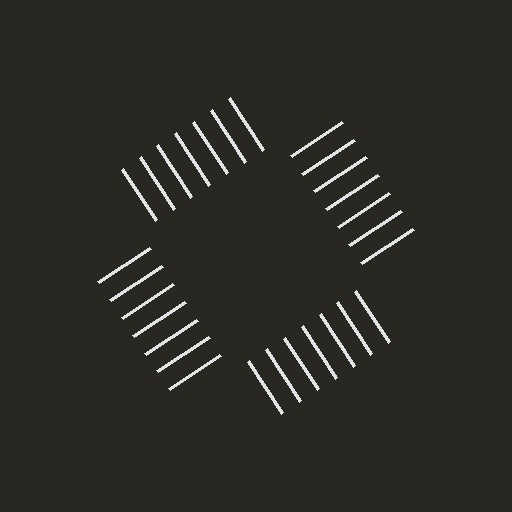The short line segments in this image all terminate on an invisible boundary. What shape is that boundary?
An illusory square — the line segments terminate on its edges but no continuous stroke is drawn.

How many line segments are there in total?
28 — 7 along each of the 4 edges.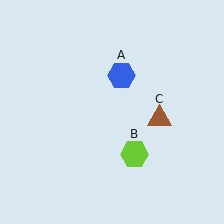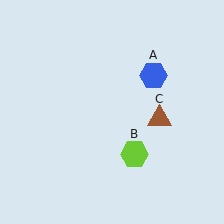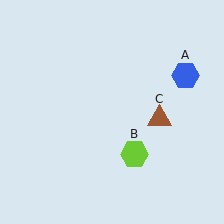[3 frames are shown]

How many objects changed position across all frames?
1 object changed position: blue hexagon (object A).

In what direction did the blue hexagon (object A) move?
The blue hexagon (object A) moved right.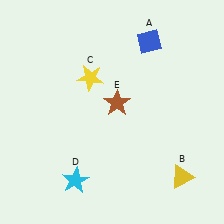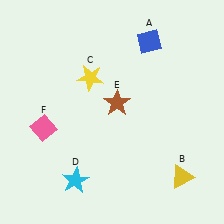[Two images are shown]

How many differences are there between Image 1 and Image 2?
There is 1 difference between the two images.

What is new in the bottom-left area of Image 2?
A pink diamond (F) was added in the bottom-left area of Image 2.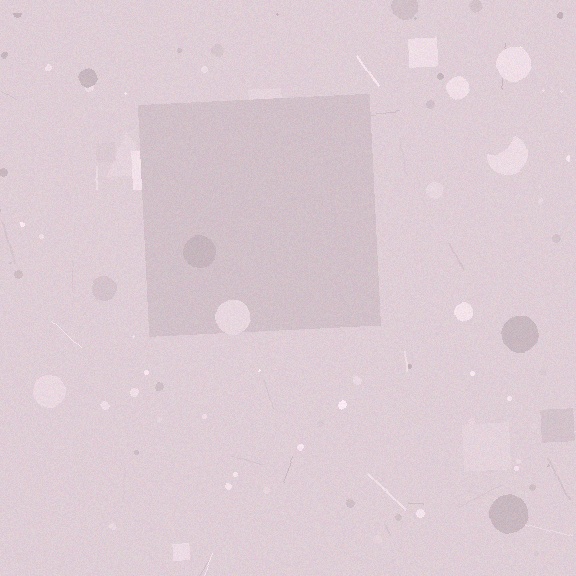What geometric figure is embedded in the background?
A square is embedded in the background.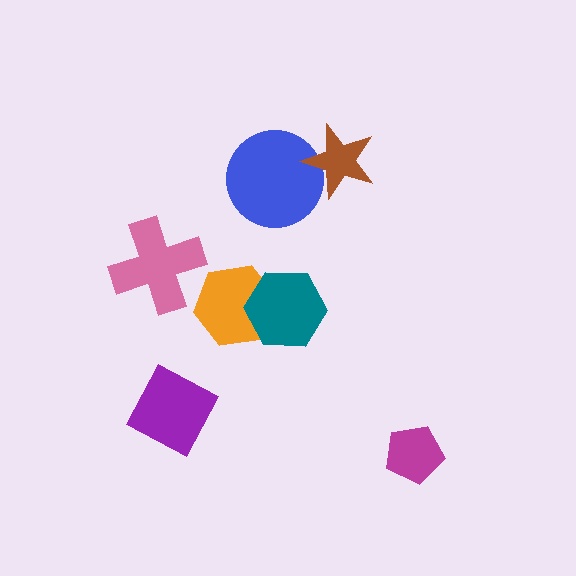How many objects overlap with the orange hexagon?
1 object overlaps with the orange hexagon.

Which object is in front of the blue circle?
The brown star is in front of the blue circle.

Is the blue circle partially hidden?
Yes, it is partially covered by another shape.